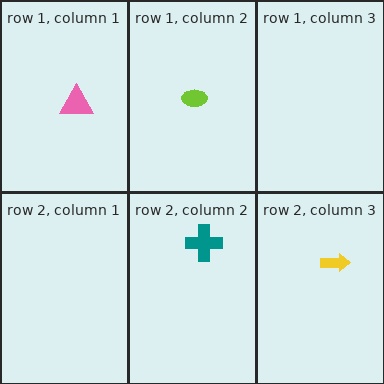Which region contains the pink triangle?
The row 1, column 1 region.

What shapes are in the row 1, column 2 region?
The lime ellipse.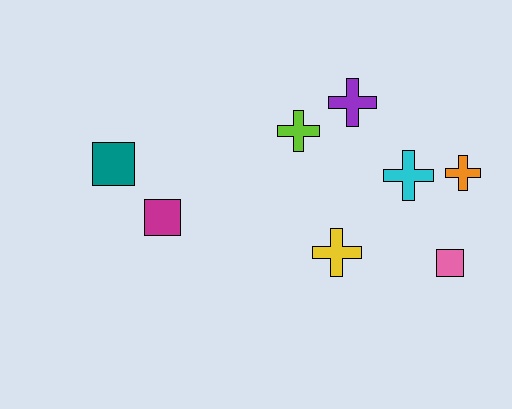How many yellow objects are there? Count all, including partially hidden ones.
There is 1 yellow object.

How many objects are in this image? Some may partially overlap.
There are 8 objects.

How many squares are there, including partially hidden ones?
There are 3 squares.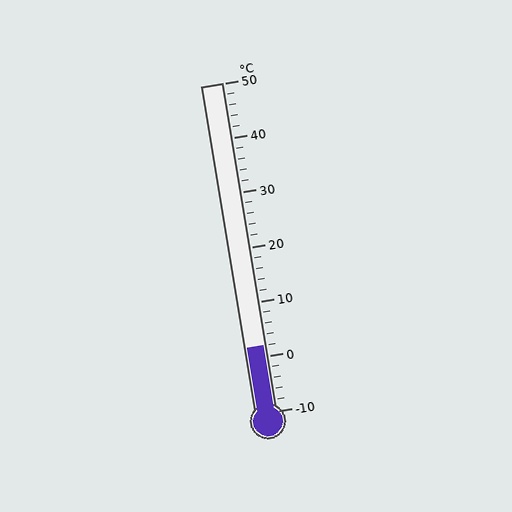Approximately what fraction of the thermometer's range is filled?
The thermometer is filled to approximately 20% of its range.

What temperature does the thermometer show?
The thermometer shows approximately 2°C.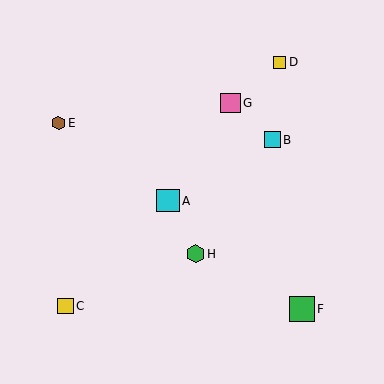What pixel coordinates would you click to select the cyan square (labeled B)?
Click at (272, 140) to select the cyan square B.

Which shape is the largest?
The green square (labeled F) is the largest.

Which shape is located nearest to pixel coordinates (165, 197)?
The cyan square (labeled A) at (168, 201) is nearest to that location.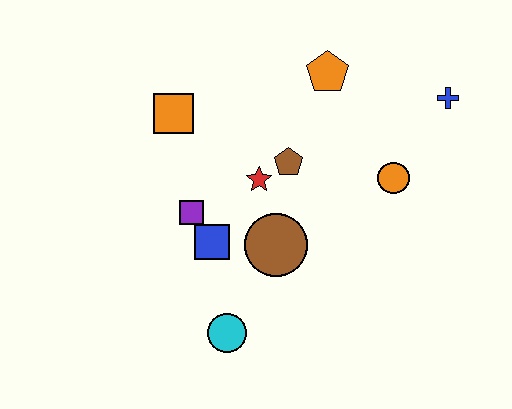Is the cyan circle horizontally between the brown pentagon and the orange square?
Yes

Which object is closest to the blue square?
The purple square is closest to the blue square.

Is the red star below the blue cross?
Yes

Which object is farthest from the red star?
The blue cross is farthest from the red star.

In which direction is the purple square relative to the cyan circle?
The purple square is above the cyan circle.